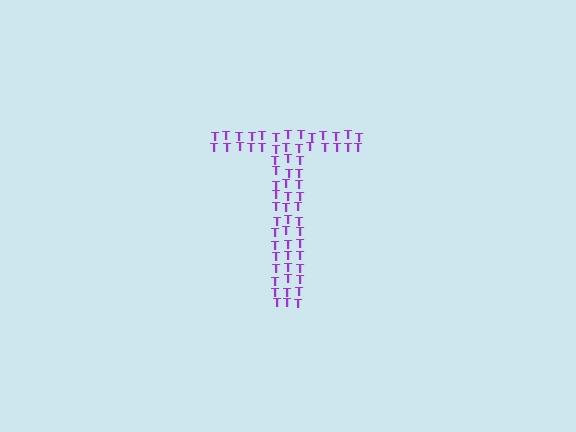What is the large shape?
The large shape is the letter T.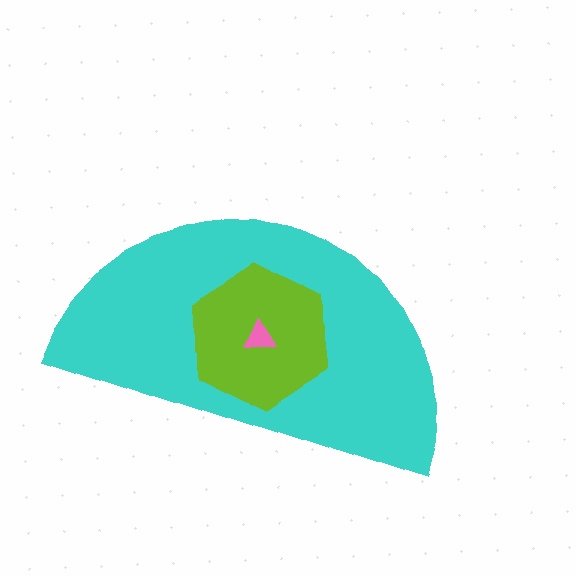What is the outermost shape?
The cyan semicircle.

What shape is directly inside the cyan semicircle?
The lime hexagon.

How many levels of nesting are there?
3.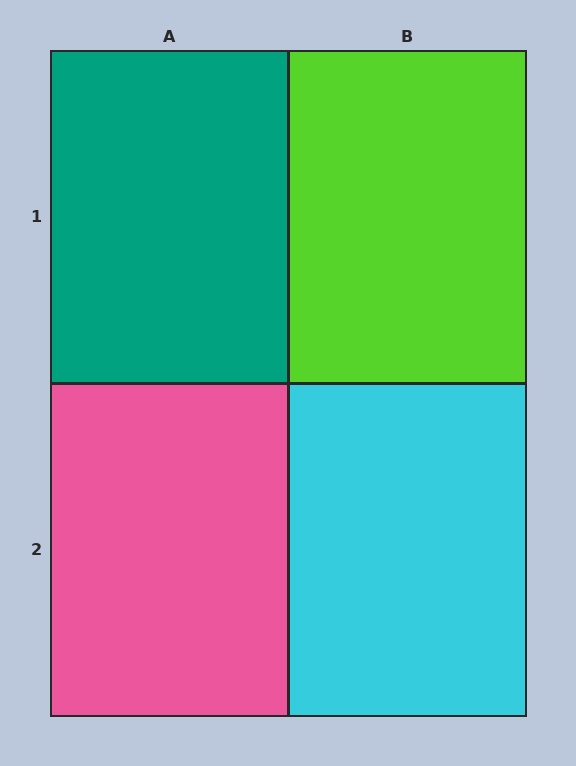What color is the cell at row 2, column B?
Cyan.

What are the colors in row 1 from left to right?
Teal, lime.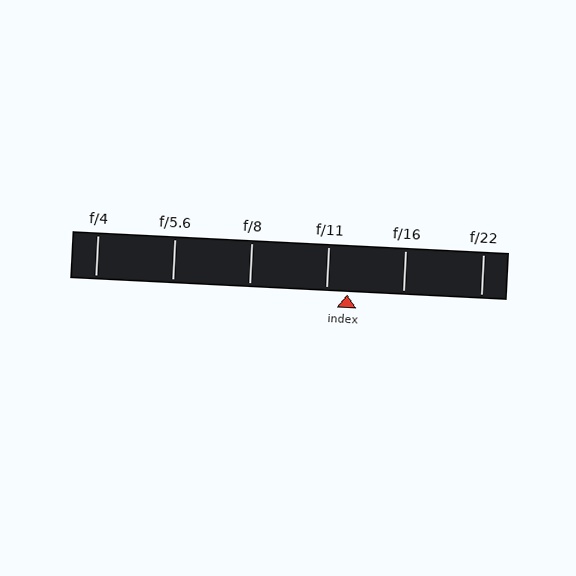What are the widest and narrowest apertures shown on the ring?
The widest aperture shown is f/4 and the narrowest is f/22.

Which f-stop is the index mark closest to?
The index mark is closest to f/11.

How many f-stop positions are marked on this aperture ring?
There are 6 f-stop positions marked.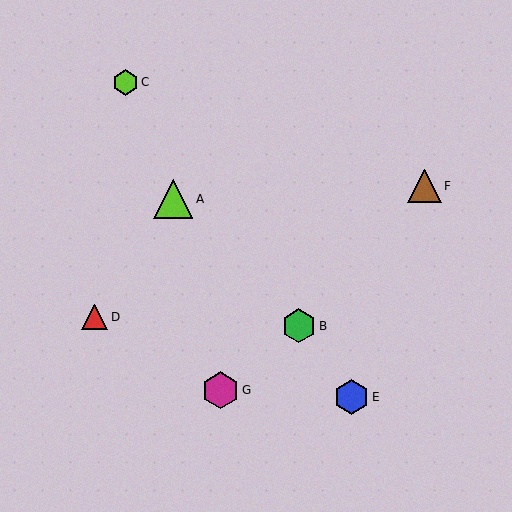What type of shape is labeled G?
Shape G is a magenta hexagon.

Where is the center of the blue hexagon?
The center of the blue hexagon is at (352, 397).